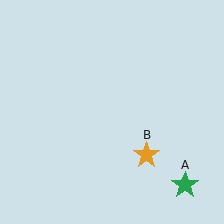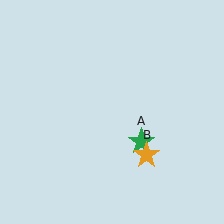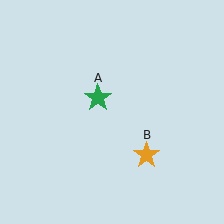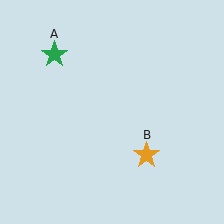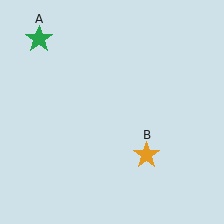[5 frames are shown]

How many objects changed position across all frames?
1 object changed position: green star (object A).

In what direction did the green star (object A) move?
The green star (object A) moved up and to the left.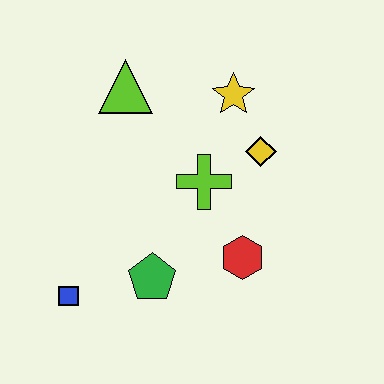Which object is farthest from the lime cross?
The blue square is farthest from the lime cross.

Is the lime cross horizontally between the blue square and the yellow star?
Yes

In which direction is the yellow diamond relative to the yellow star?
The yellow diamond is below the yellow star.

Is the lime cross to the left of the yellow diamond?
Yes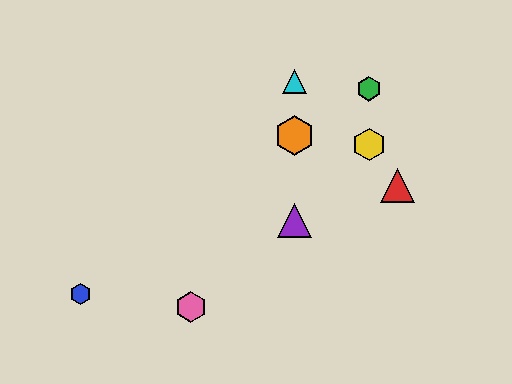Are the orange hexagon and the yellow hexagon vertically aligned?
No, the orange hexagon is at x≈295 and the yellow hexagon is at x≈369.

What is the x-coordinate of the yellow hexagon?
The yellow hexagon is at x≈369.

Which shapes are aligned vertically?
The purple triangle, the orange hexagon, the cyan triangle are aligned vertically.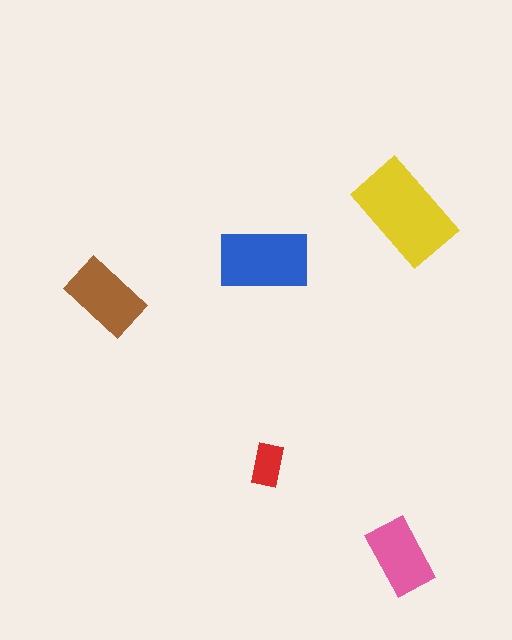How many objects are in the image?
There are 5 objects in the image.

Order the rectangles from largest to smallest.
the yellow one, the blue one, the brown one, the pink one, the red one.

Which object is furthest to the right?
The yellow rectangle is rightmost.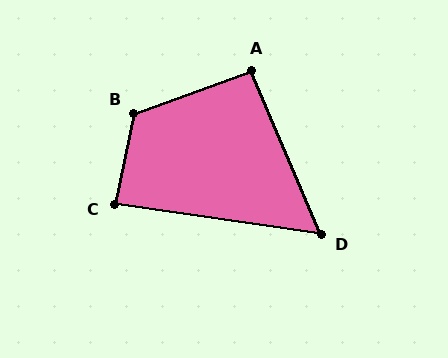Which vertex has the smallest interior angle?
D, at approximately 59 degrees.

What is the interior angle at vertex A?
Approximately 93 degrees (approximately right).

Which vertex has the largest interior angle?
B, at approximately 121 degrees.